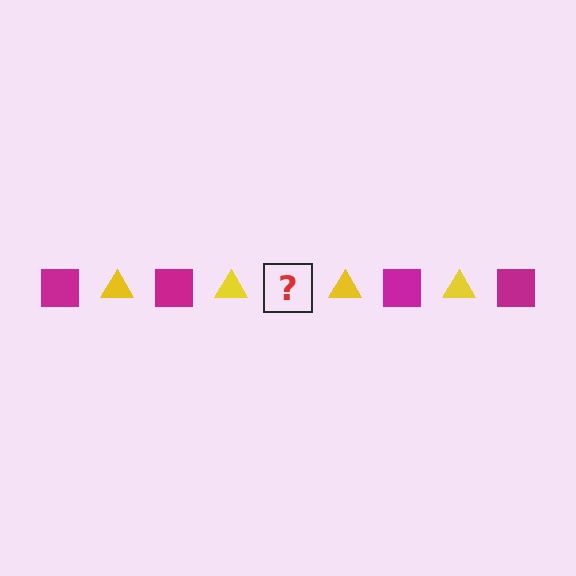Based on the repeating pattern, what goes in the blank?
The blank should be a magenta square.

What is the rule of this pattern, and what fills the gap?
The rule is that the pattern alternates between magenta square and yellow triangle. The gap should be filled with a magenta square.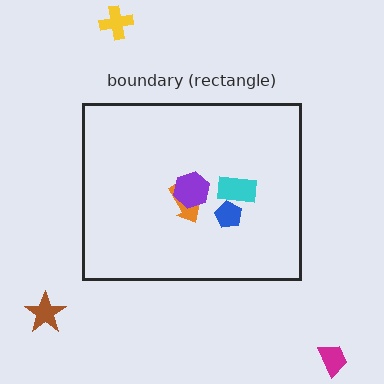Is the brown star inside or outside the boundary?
Outside.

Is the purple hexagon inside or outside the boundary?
Inside.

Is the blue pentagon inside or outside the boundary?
Inside.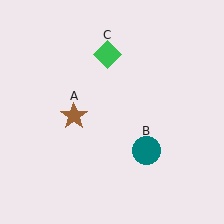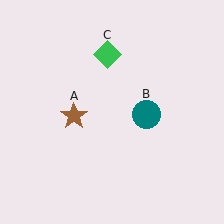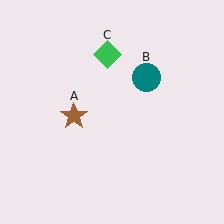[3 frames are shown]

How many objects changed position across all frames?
1 object changed position: teal circle (object B).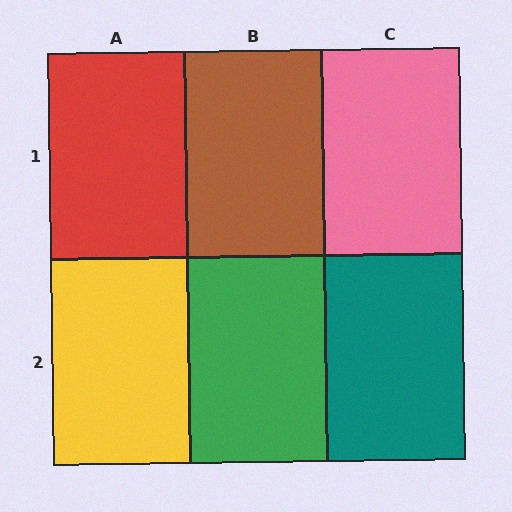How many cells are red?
1 cell is red.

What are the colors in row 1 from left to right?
Red, brown, pink.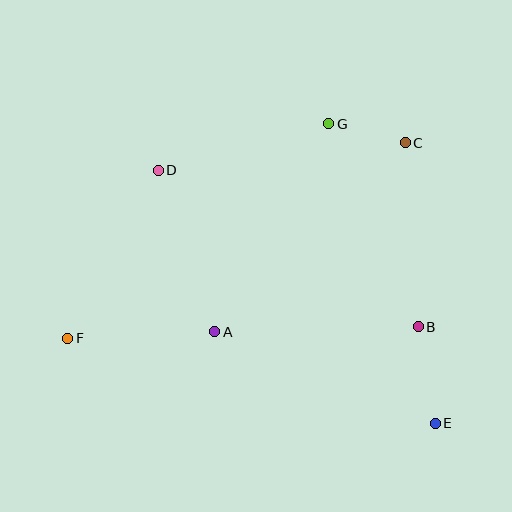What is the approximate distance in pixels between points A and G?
The distance between A and G is approximately 237 pixels.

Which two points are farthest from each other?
Points C and F are farthest from each other.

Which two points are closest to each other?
Points C and G are closest to each other.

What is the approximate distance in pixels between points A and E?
The distance between A and E is approximately 239 pixels.